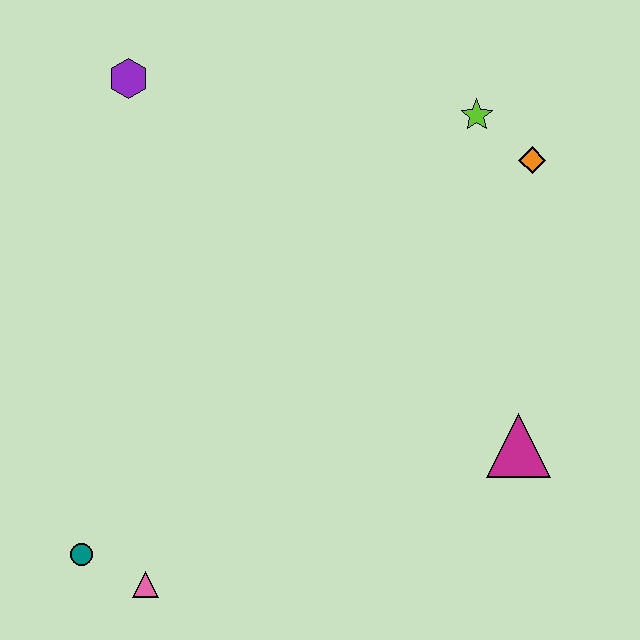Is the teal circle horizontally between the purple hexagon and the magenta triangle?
No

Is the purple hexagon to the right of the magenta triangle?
No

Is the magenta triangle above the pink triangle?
Yes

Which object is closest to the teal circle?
The pink triangle is closest to the teal circle.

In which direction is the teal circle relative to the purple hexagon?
The teal circle is below the purple hexagon.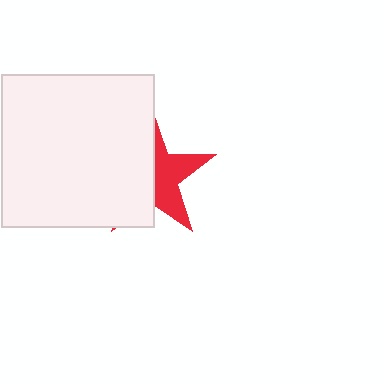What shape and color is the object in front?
The object in front is a white square.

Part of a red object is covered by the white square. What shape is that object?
It is a star.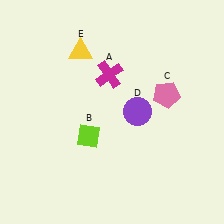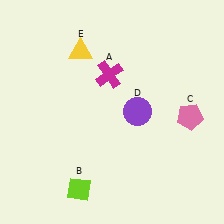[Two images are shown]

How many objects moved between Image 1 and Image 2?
2 objects moved between the two images.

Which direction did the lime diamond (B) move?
The lime diamond (B) moved down.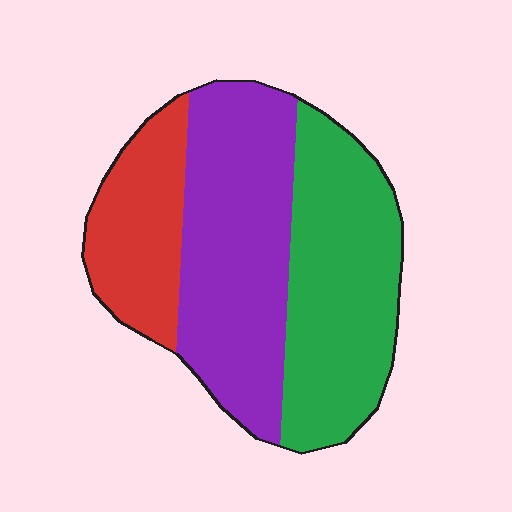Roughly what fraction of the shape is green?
Green takes up between a quarter and a half of the shape.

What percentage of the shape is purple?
Purple covers 41% of the shape.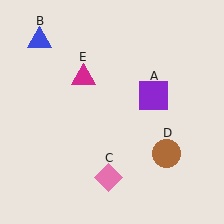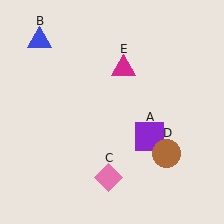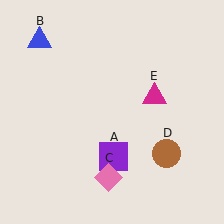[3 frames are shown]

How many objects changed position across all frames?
2 objects changed position: purple square (object A), magenta triangle (object E).